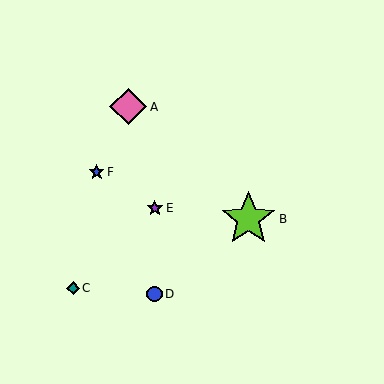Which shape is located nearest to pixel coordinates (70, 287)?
The teal diamond (labeled C) at (73, 288) is nearest to that location.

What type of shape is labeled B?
Shape B is a lime star.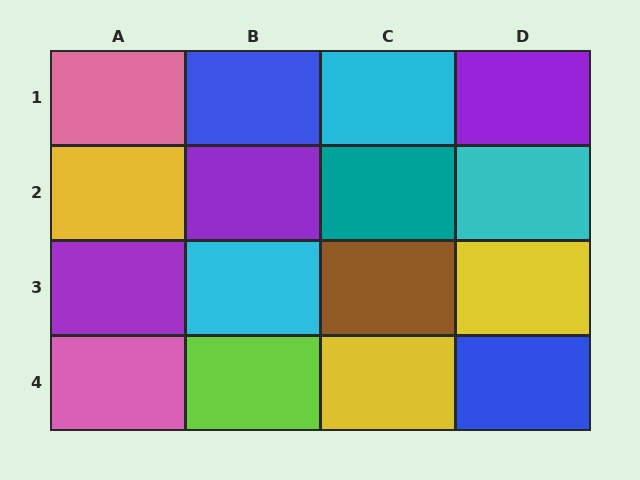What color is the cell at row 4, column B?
Lime.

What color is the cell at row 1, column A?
Pink.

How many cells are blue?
2 cells are blue.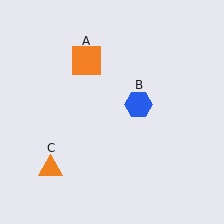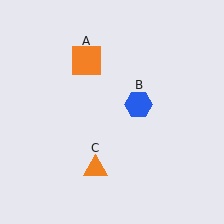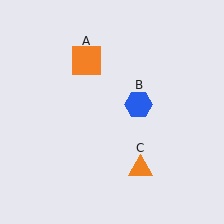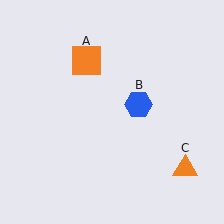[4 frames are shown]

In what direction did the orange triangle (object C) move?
The orange triangle (object C) moved right.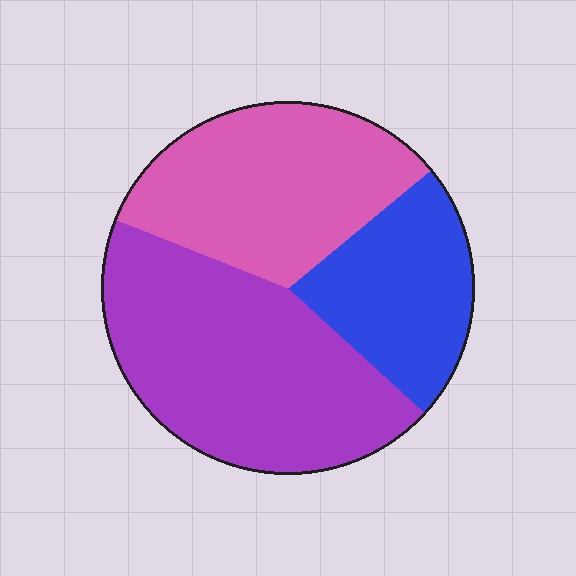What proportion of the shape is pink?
Pink covers 33% of the shape.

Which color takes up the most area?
Purple, at roughly 45%.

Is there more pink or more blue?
Pink.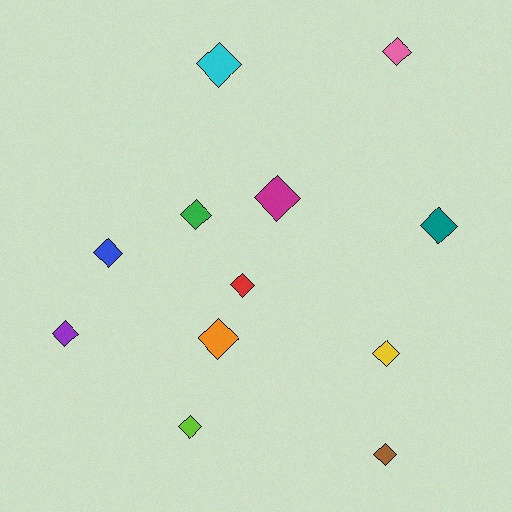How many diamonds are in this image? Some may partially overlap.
There are 12 diamonds.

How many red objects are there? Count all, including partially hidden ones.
There is 1 red object.